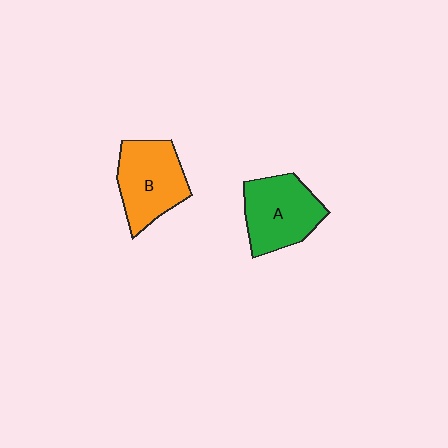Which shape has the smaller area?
Shape A (green).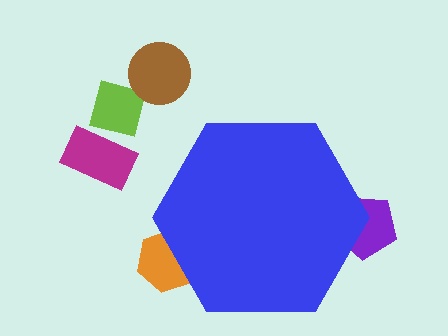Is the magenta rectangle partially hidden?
No, the magenta rectangle is fully visible.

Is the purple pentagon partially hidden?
Yes, the purple pentagon is partially hidden behind the blue hexagon.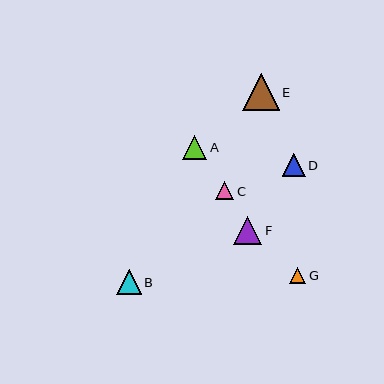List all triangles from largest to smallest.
From largest to smallest: E, F, B, A, D, C, G.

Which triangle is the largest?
Triangle E is the largest with a size of approximately 36 pixels.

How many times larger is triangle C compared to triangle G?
Triangle C is approximately 1.1 times the size of triangle G.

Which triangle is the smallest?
Triangle G is the smallest with a size of approximately 16 pixels.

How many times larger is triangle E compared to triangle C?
Triangle E is approximately 2.0 times the size of triangle C.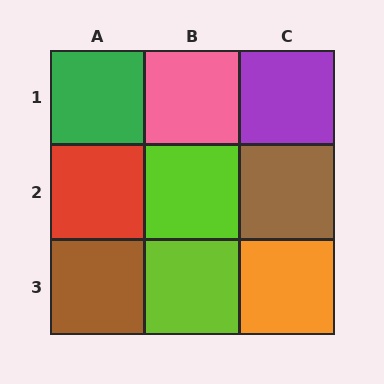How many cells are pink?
1 cell is pink.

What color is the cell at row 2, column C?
Brown.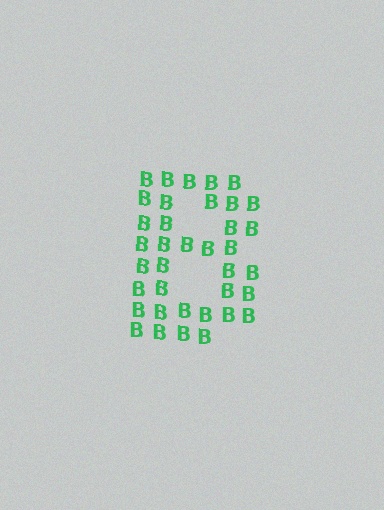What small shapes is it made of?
It is made of small letter B's.